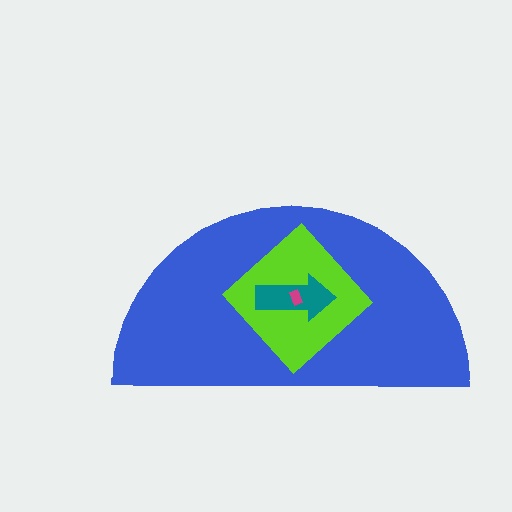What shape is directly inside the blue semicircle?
The lime diamond.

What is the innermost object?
The magenta rectangle.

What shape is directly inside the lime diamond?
The teal arrow.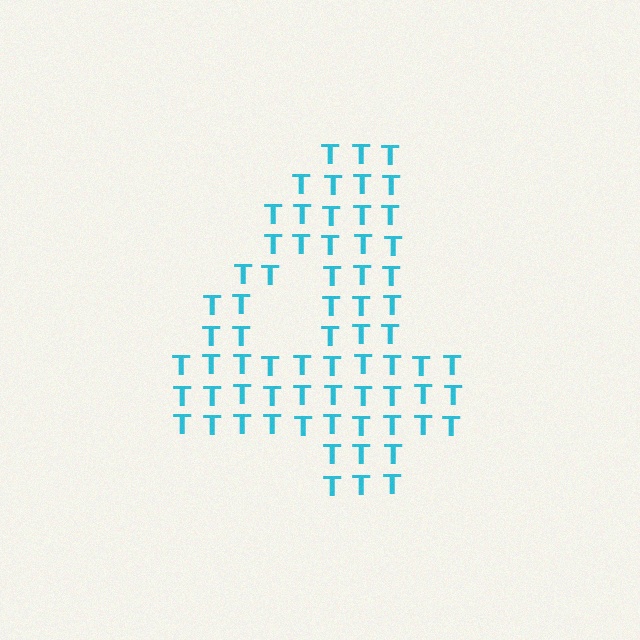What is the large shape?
The large shape is the digit 4.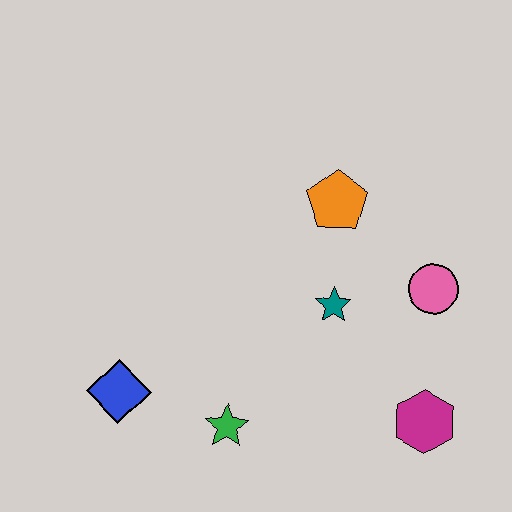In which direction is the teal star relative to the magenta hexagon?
The teal star is above the magenta hexagon.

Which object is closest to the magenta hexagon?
The pink circle is closest to the magenta hexagon.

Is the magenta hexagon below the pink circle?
Yes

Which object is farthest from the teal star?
The blue diamond is farthest from the teal star.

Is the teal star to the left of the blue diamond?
No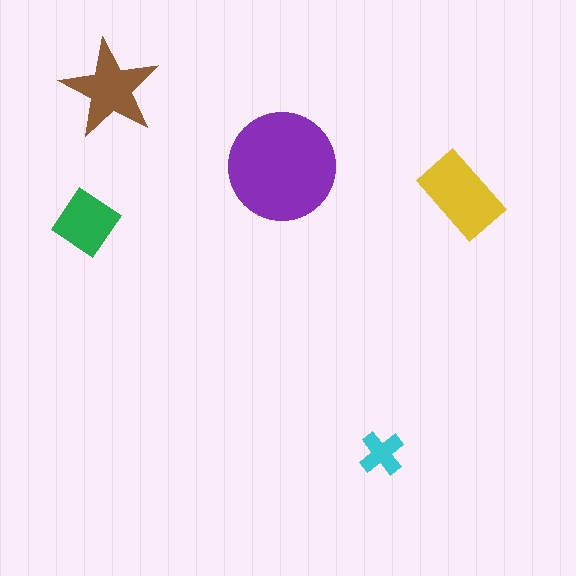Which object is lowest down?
The cyan cross is bottommost.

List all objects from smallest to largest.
The cyan cross, the green diamond, the brown star, the yellow rectangle, the purple circle.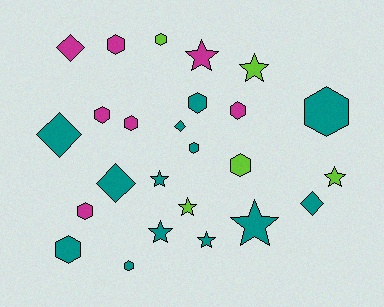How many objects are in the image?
There are 25 objects.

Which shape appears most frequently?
Hexagon, with 12 objects.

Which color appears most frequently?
Teal, with 13 objects.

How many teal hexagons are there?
There are 5 teal hexagons.